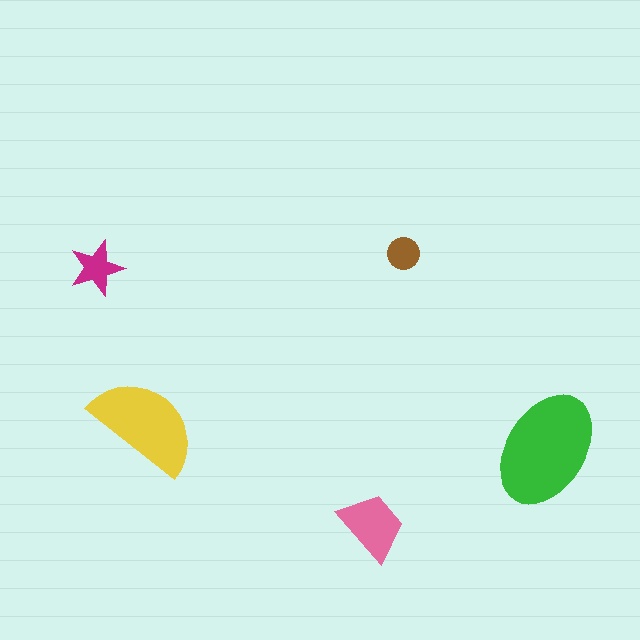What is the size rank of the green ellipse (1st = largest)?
1st.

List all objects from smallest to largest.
The brown circle, the magenta star, the pink trapezoid, the yellow semicircle, the green ellipse.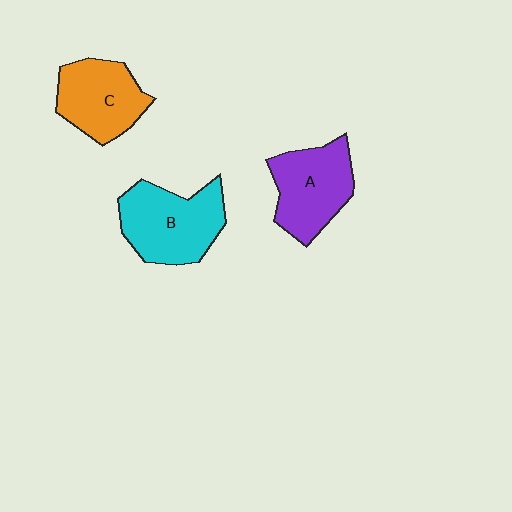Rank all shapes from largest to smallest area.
From largest to smallest: B (cyan), A (purple), C (orange).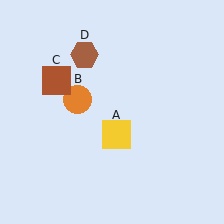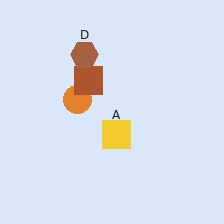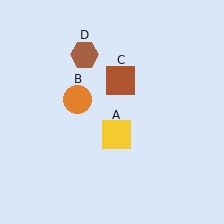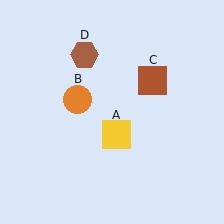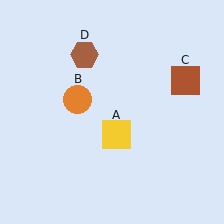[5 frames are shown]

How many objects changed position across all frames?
1 object changed position: brown square (object C).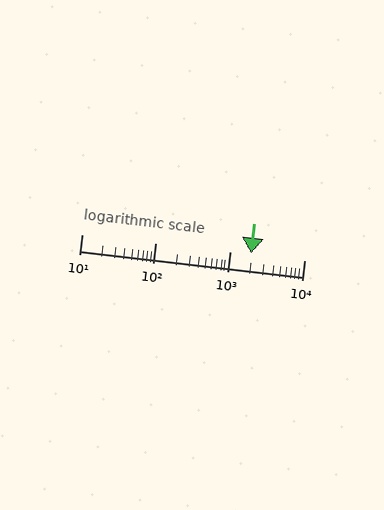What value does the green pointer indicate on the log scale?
The pointer indicates approximately 1900.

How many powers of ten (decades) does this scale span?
The scale spans 3 decades, from 10 to 10000.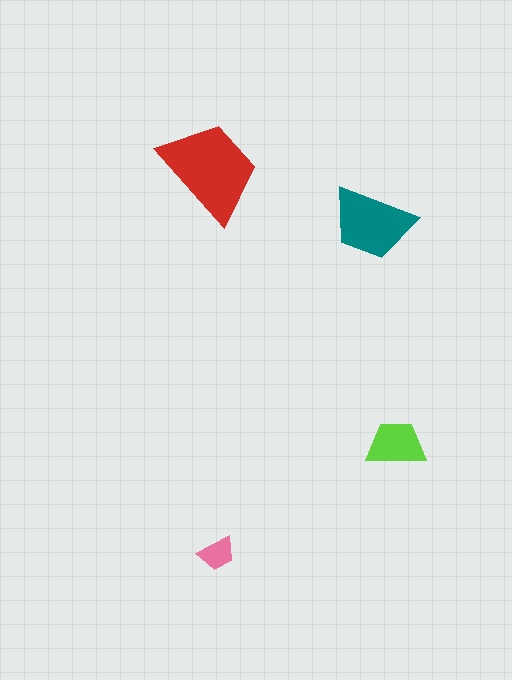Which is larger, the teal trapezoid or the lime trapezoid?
The teal one.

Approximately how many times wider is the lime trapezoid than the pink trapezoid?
About 1.5 times wider.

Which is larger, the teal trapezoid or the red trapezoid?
The red one.